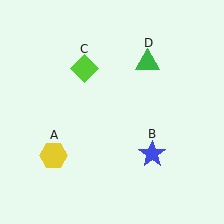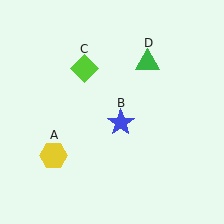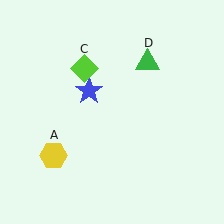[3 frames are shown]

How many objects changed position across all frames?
1 object changed position: blue star (object B).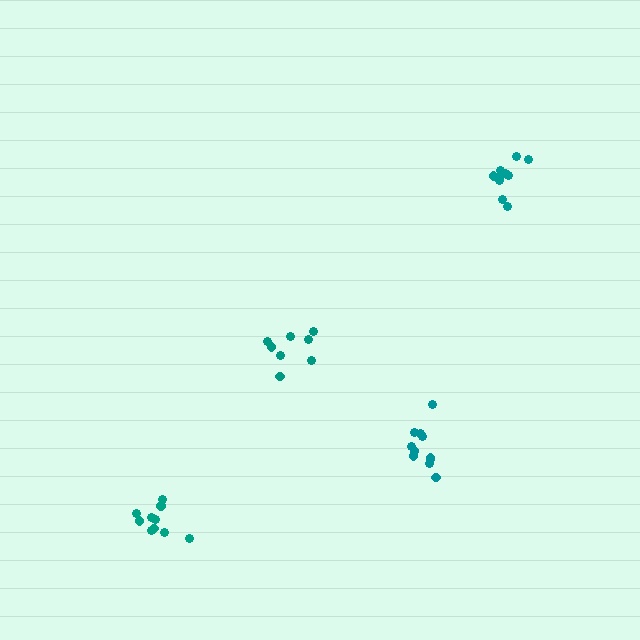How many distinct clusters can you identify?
There are 4 distinct clusters.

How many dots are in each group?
Group 1: 10 dots, Group 2: 8 dots, Group 3: 11 dots, Group 4: 10 dots (39 total).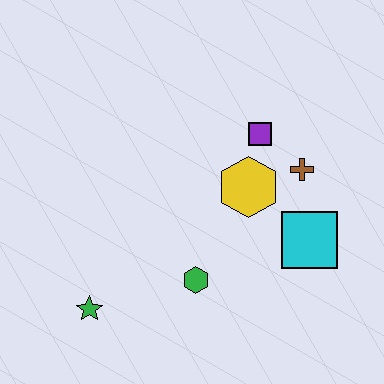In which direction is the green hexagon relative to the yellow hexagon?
The green hexagon is below the yellow hexagon.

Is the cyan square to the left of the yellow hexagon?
No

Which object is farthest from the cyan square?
The green star is farthest from the cyan square.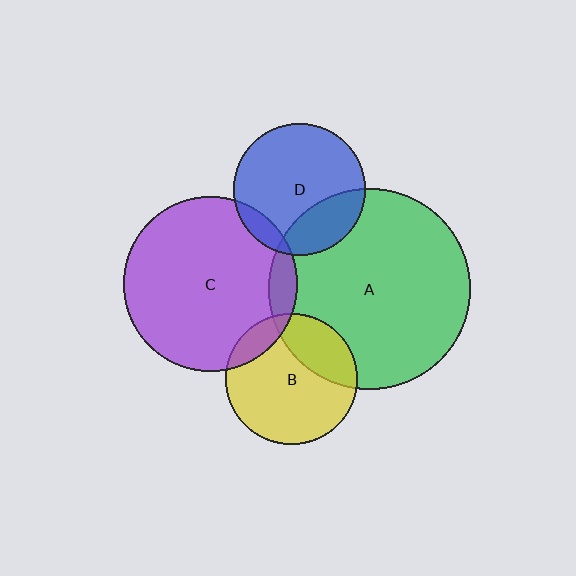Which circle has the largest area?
Circle A (green).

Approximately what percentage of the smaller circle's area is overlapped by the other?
Approximately 10%.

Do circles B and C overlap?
Yes.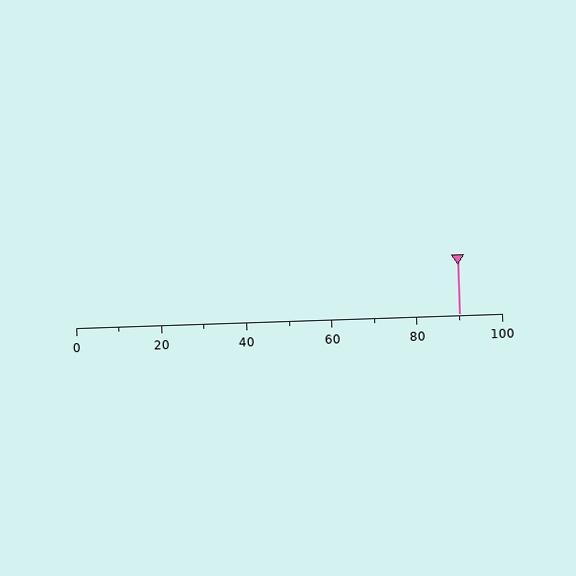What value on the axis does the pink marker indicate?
The marker indicates approximately 90.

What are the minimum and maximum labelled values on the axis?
The axis runs from 0 to 100.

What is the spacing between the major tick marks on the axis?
The major ticks are spaced 20 apart.